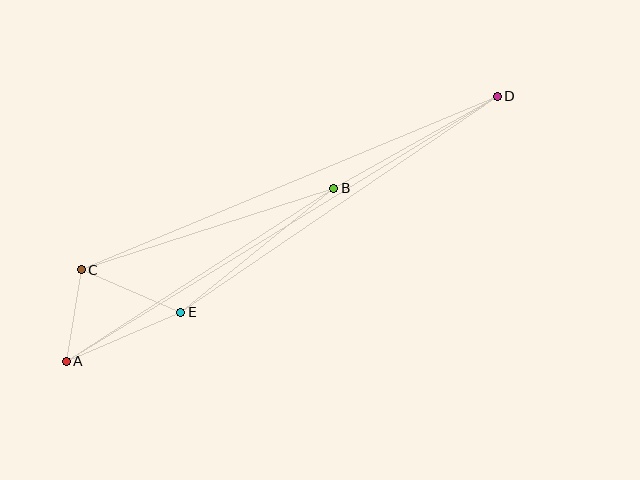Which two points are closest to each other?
Points A and C are closest to each other.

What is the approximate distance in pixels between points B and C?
The distance between B and C is approximately 266 pixels.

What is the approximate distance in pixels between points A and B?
The distance between A and B is approximately 319 pixels.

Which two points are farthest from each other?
Points A and D are farthest from each other.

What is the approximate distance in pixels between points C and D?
The distance between C and D is approximately 451 pixels.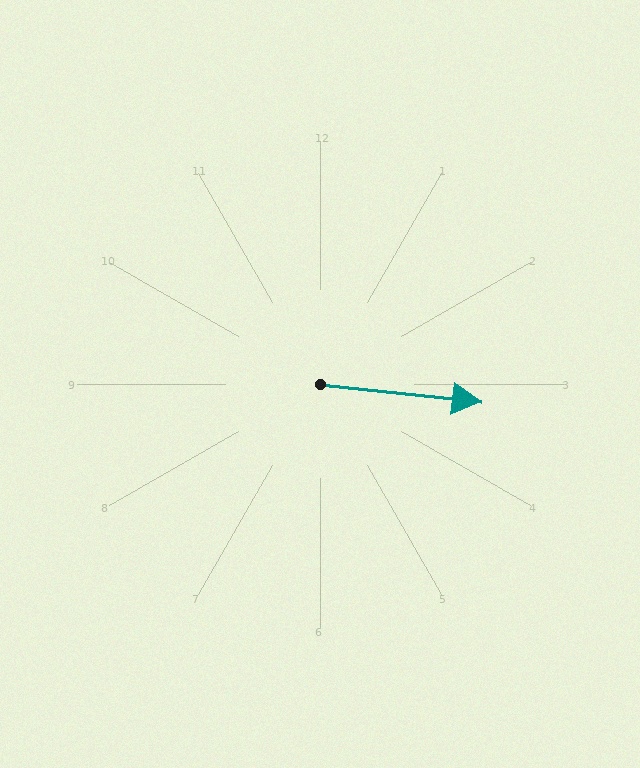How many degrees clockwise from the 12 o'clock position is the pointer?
Approximately 96 degrees.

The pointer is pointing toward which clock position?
Roughly 3 o'clock.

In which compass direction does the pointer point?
East.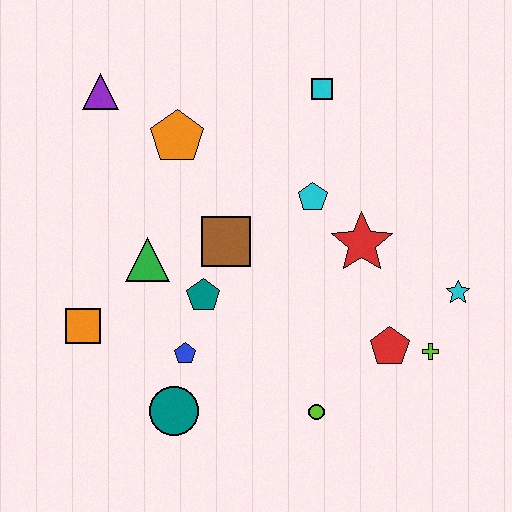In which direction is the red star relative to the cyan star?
The red star is to the left of the cyan star.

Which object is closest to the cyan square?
The cyan pentagon is closest to the cyan square.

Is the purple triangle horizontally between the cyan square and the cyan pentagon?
No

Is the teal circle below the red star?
Yes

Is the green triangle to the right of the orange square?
Yes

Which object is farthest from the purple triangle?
The lime cross is farthest from the purple triangle.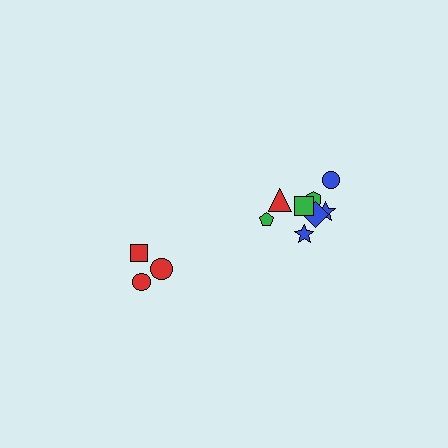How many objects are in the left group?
There are 3 objects.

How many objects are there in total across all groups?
There are 11 objects.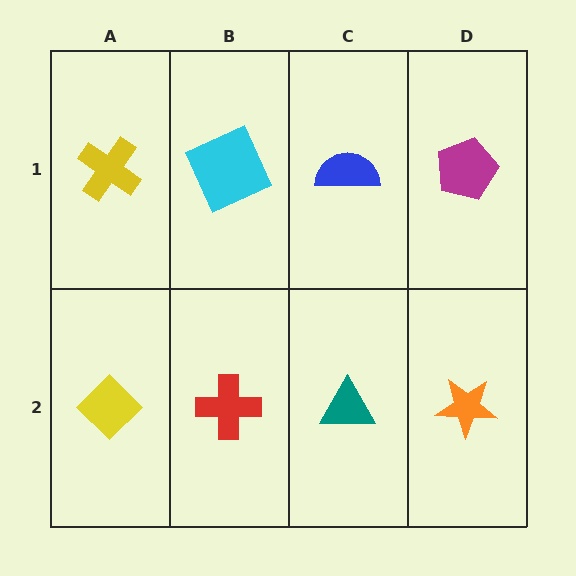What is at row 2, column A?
A yellow diamond.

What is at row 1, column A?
A yellow cross.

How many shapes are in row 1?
4 shapes.